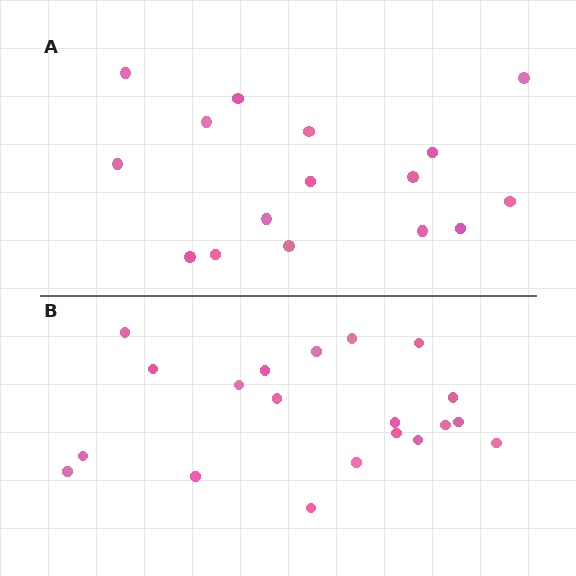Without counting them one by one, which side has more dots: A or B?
Region B (the bottom region) has more dots.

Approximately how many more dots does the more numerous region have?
Region B has about 4 more dots than region A.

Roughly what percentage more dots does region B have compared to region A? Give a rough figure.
About 25% more.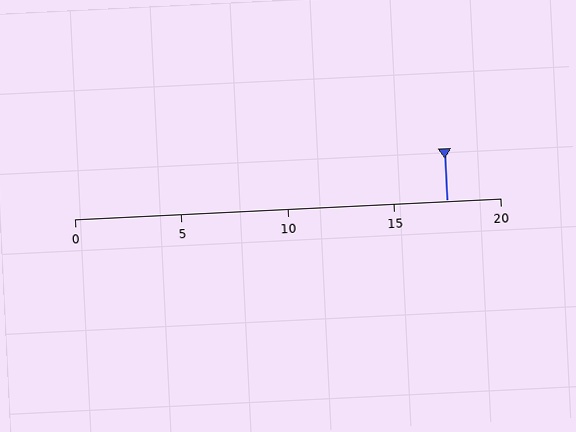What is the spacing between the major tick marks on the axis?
The major ticks are spaced 5 apart.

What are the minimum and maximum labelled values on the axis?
The axis runs from 0 to 20.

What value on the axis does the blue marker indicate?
The marker indicates approximately 17.5.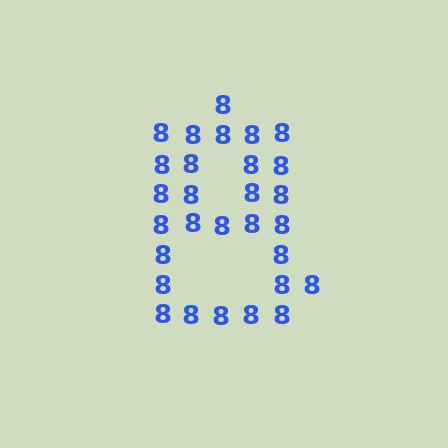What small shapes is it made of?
It is made of small digit 8's.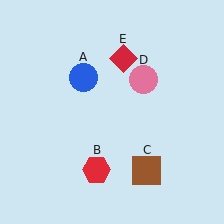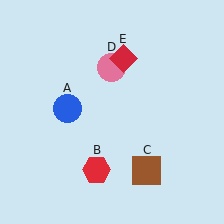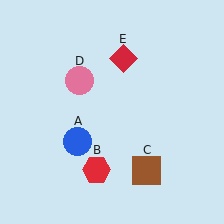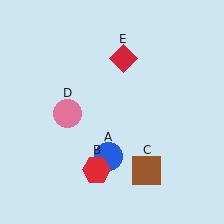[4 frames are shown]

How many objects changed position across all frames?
2 objects changed position: blue circle (object A), pink circle (object D).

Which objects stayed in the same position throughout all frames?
Red hexagon (object B) and brown square (object C) and red diamond (object E) remained stationary.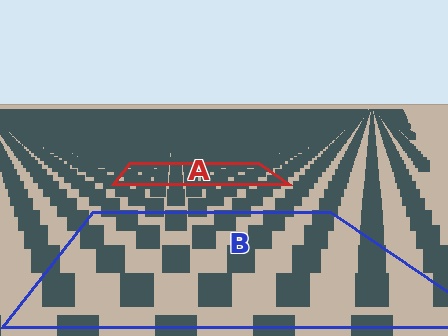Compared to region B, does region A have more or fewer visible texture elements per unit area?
Region A has more texture elements per unit area — they are packed more densely because it is farther away.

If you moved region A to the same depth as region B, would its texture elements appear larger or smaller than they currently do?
They would appear larger. At a closer depth, the same texture elements are projected at a bigger on-screen size.